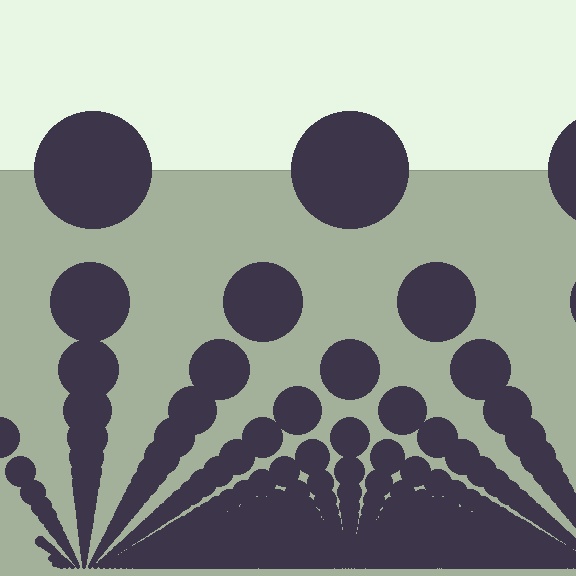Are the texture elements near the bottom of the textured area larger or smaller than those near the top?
Smaller. The gradient is inverted — elements near the bottom are smaller and denser.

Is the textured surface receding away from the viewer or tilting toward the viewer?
The surface appears to tilt toward the viewer. Texture elements get larger and sparser toward the top.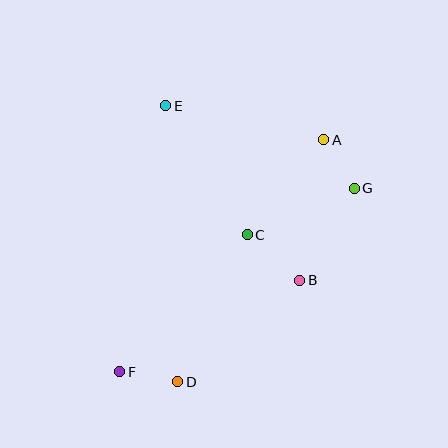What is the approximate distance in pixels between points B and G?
The distance between B and G is approximately 107 pixels.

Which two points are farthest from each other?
Points A and F are farthest from each other.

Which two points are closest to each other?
Points A and G are closest to each other.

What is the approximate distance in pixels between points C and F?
The distance between C and F is approximately 187 pixels.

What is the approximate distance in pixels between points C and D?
The distance between C and D is approximately 163 pixels.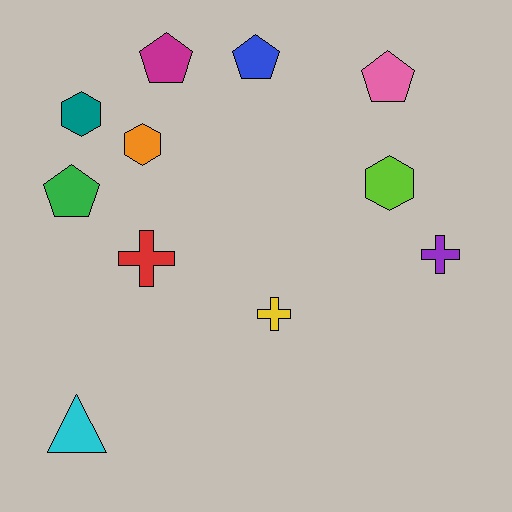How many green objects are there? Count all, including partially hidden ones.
There is 1 green object.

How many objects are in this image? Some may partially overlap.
There are 11 objects.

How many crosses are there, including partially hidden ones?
There are 3 crosses.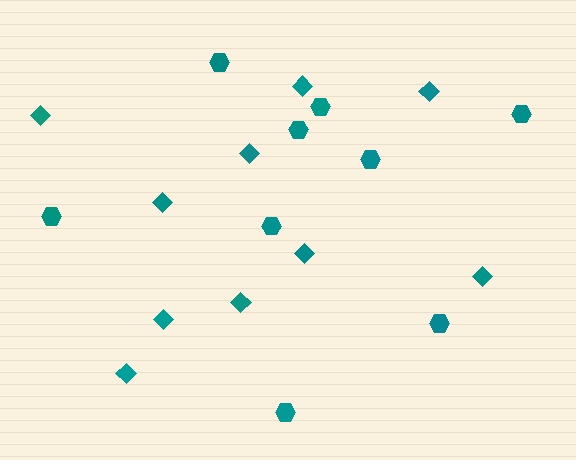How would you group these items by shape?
There are 2 groups: one group of diamonds (10) and one group of hexagons (9).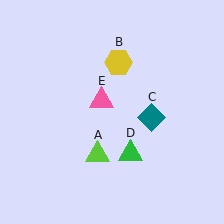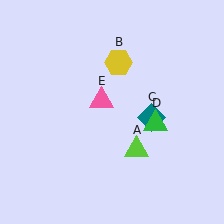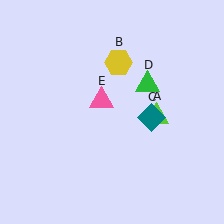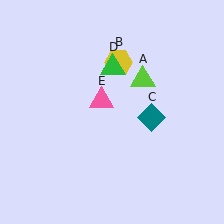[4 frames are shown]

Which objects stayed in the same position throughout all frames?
Yellow hexagon (object B) and teal diamond (object C) and pink triangle (object E) remained stationary.